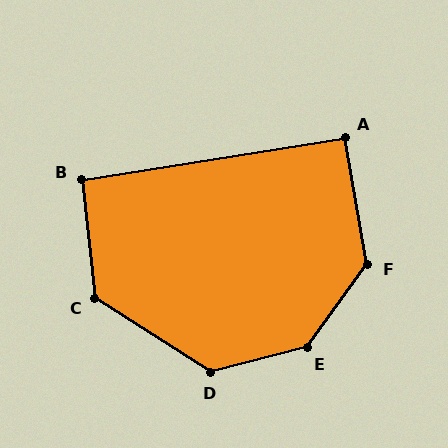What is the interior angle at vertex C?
Approximately 129 degrees (obtuse).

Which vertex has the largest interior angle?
E, at approximately 140 degrees.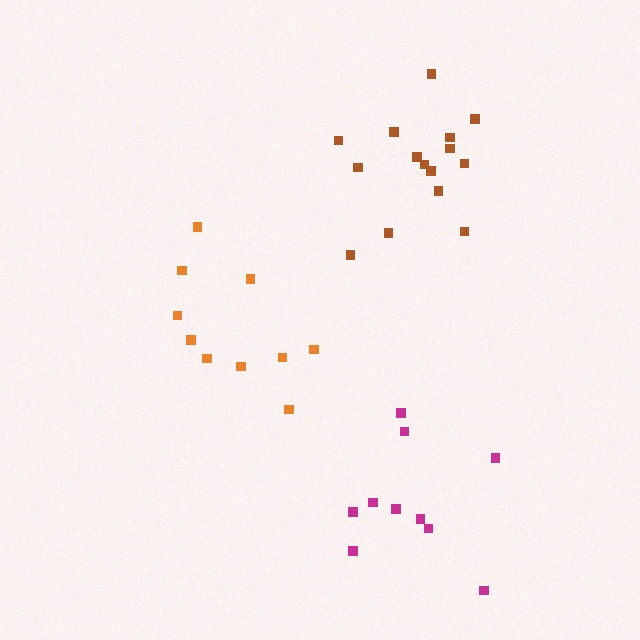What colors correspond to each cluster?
The clusters are colored: brown, magenta, orange.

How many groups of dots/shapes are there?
There are 3 groups.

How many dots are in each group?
Group 1: 15 dots, Group 2: 10 dots, Group 3: 10 dots (35 total).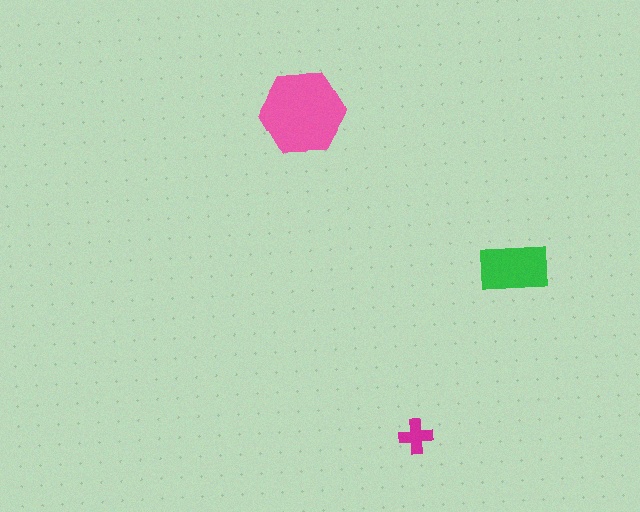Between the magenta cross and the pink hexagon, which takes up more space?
The pink hexagon.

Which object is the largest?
The pink hexagon.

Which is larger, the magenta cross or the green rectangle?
The green rectangle.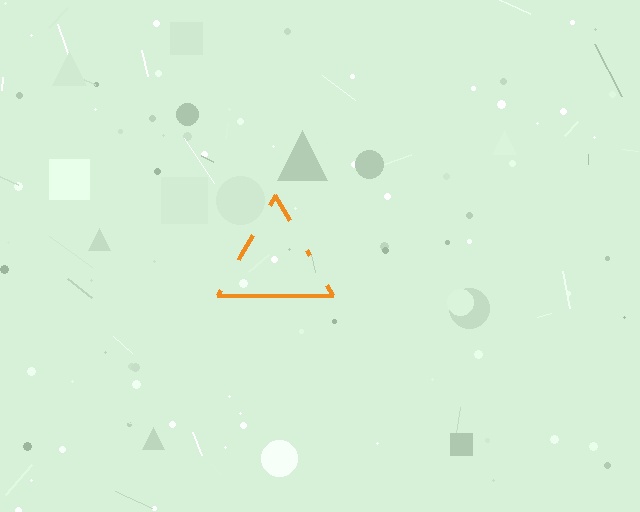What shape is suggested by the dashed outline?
The dashed outline suggests a triangle.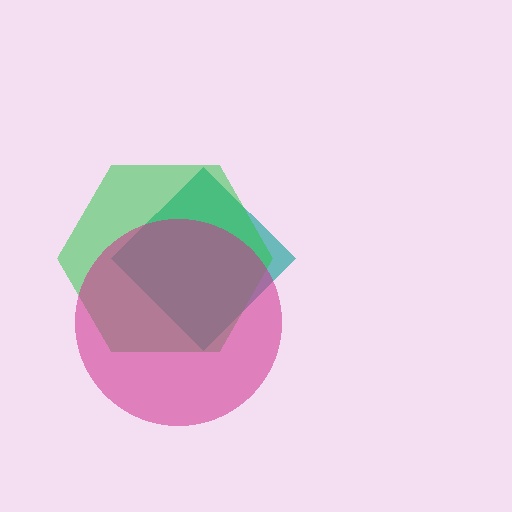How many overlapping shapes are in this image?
There are 3 overlapping shapes in the image.